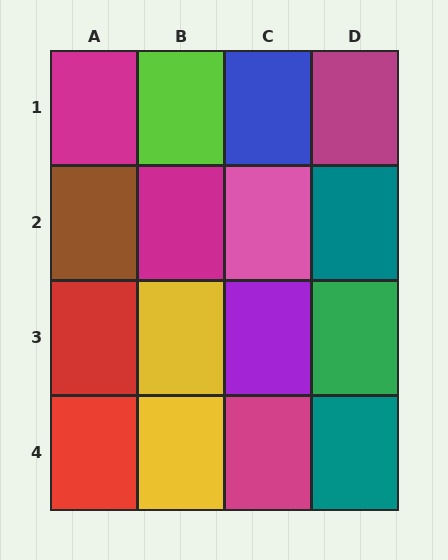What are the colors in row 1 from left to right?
Magenta, lime, blue, magenta.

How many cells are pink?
1 cell is pink.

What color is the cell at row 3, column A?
Red.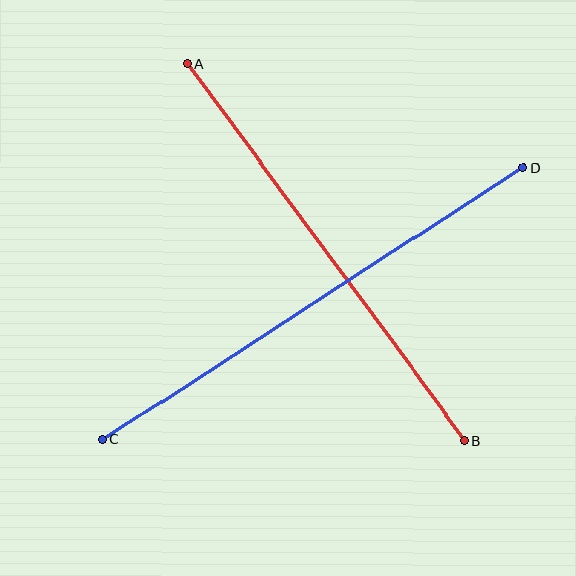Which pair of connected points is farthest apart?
Points C and D are farthest apart.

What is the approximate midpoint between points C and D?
The midpoint is at approximately (313, 303) pixels.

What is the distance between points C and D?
The distance is approximately 501 pixels.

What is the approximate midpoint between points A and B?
The midpoint is at approximately (326, 252) pixels.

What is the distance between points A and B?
The distance is approximately 468 pixels.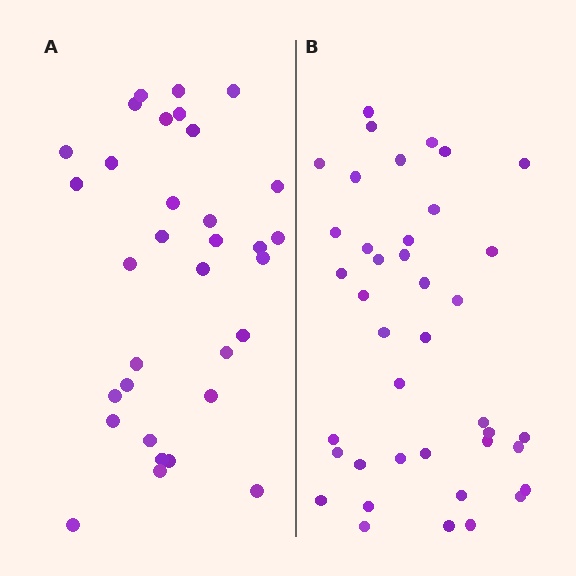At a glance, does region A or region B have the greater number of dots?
Region B (the right region) has more dots.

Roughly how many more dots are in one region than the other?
Region B has roughly 8 or so more dots than region A.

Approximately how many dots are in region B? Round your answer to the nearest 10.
About 40 dots.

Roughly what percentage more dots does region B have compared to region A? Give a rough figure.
About 20% more.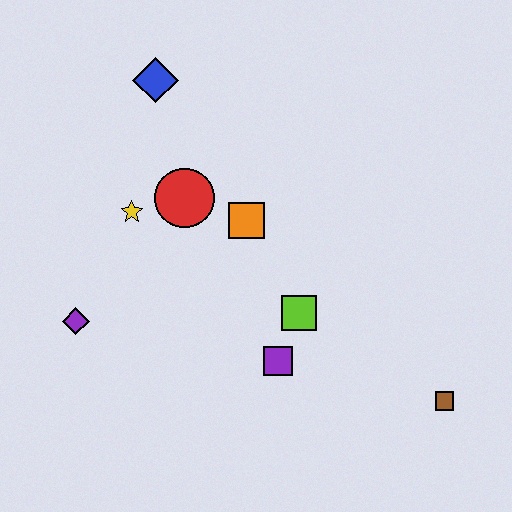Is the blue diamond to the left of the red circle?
Yes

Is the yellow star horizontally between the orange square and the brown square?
No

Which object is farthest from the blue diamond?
The brown square is farthest from the blue diamond.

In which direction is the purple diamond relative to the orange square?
The purple diamond is to the left of the orange square.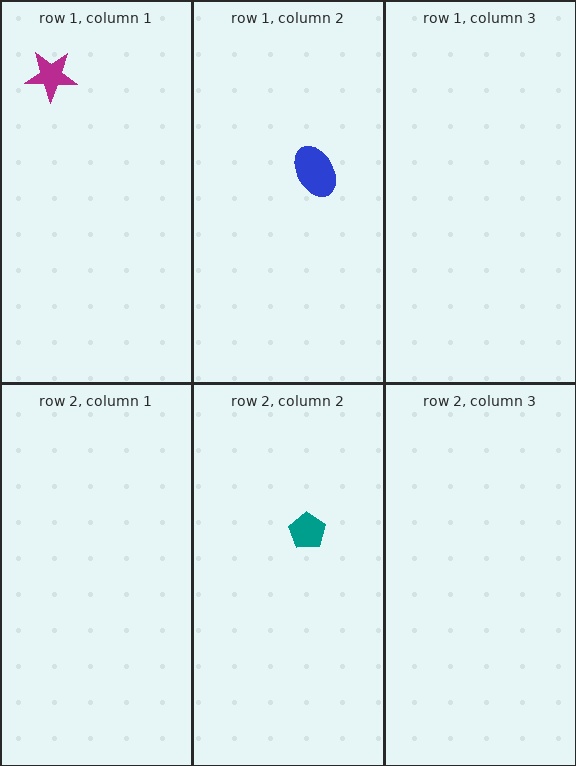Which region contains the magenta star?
The row 1, column 1 region.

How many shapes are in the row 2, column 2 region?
1.